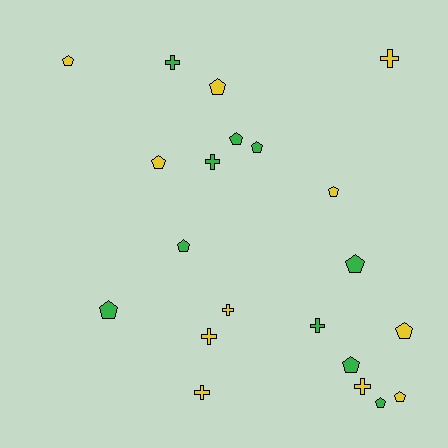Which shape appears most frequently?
Pentagon, with 13 objects.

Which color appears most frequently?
Yellow, with 11 objects.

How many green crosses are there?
There are 3 green crosses.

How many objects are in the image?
There are 21 objects.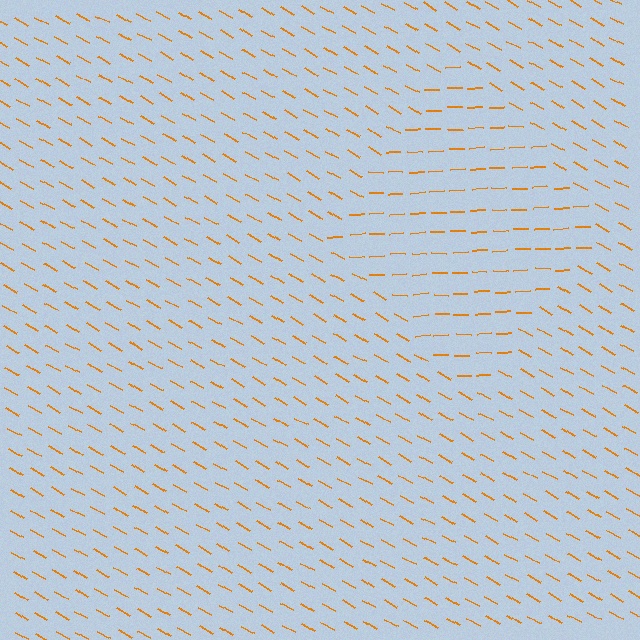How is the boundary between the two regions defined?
The boundary is defined purely by a change in line orientation (approximately 30 degrees difference). All lines are the same color and thickness.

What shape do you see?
I see a diamond.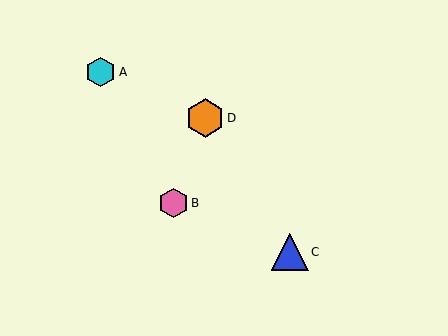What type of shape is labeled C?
Shape C is a blue triangle.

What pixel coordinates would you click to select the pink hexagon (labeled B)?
Click at (173, 203) to select the pink hexagon B.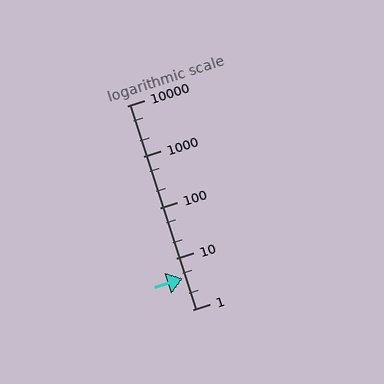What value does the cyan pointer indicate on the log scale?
The pointer indicates approximately 4.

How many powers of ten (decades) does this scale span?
The scale spans 4 decades, from 1 to 10000.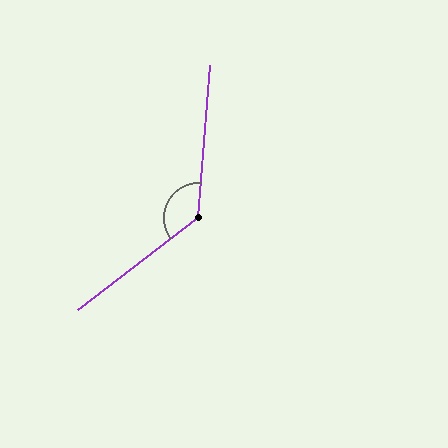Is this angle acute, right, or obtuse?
It is obtuse.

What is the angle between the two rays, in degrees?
Approximately 132 degrees.